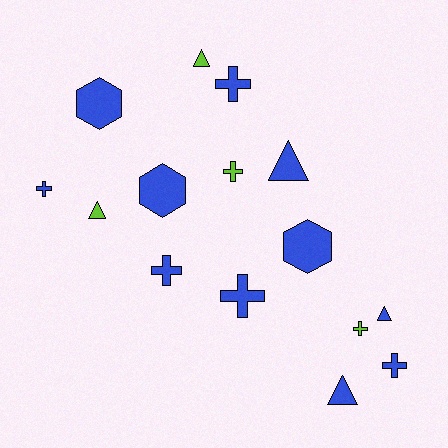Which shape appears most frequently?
Cross, with 7 objects.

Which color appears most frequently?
Blue, with 11 objects.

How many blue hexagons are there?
There are 3 blue hexagons.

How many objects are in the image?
There are 15 objects.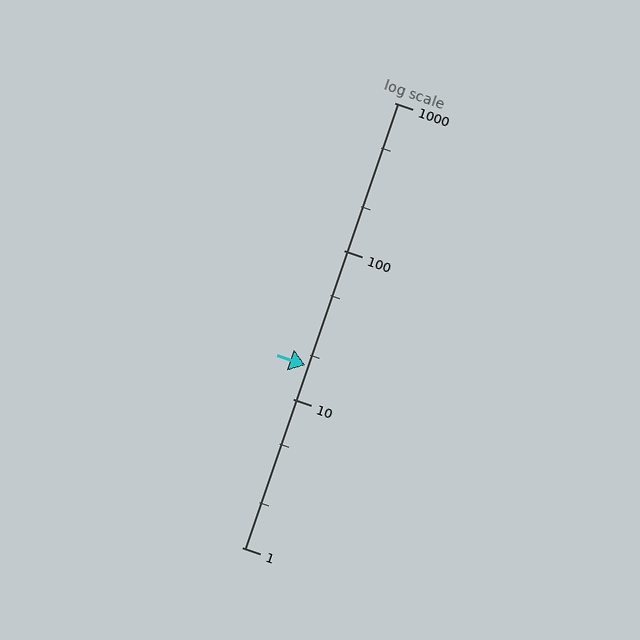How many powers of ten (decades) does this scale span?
The scale spans 3 decades, from 1 to 1000.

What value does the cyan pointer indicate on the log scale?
The pointer indicates approximately 17.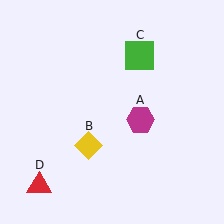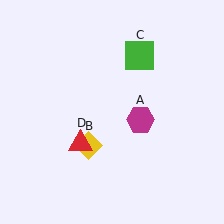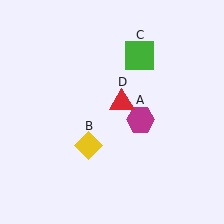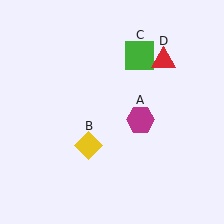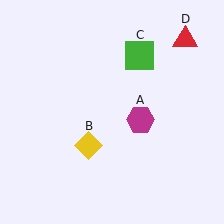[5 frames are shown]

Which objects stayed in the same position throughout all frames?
Magenta hexagon (object A) and yellow diamond (object B) and green square (object C) remained stationary.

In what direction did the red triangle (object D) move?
The red triangle (object D) moved up and to the right.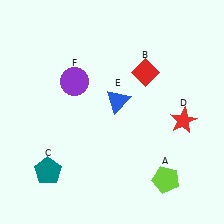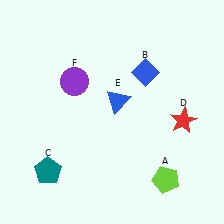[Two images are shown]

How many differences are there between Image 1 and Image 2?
There is 1 difference between the two images.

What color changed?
The diamond (B) changed from red in Image 1 to blue in Image 2.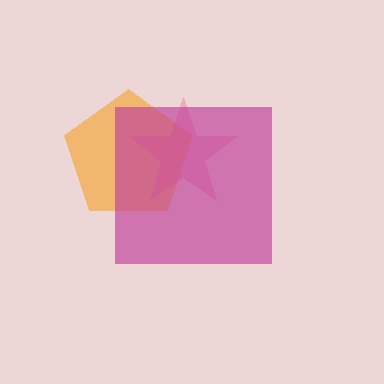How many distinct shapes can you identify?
There are 3 distinct shapes: an orange pentagon, a pink star, a magenta square.